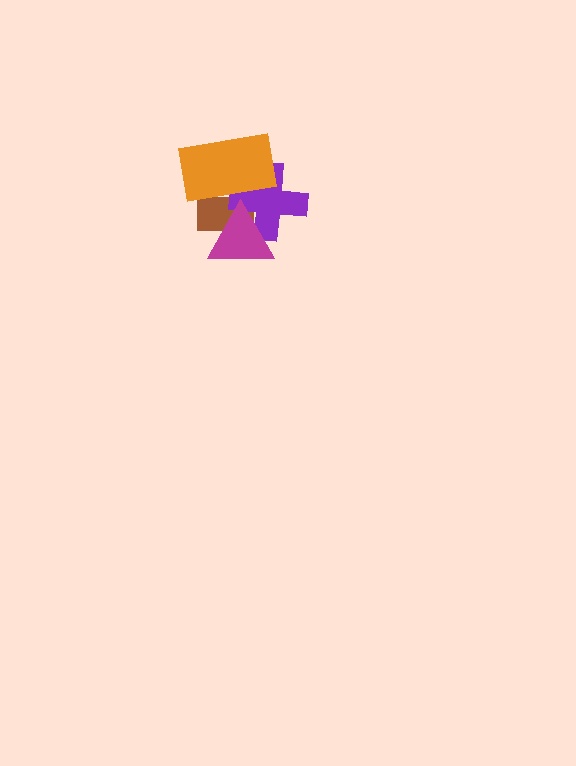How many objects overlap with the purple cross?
3 objects overlap with the purple cross.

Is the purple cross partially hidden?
Yes, it is partially covered by another shape.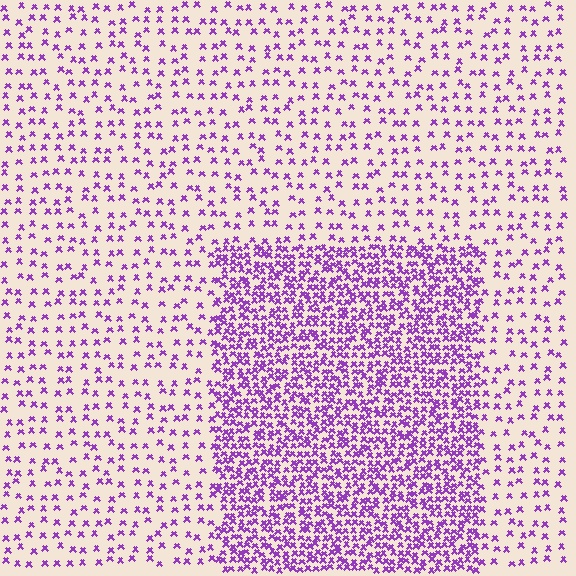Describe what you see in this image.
The image contains small purple elements arranged at two different densities. A rectangle-shaped region is visible where the elements are more densely packed than the surrounding area.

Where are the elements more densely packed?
The elements are more densely packed inside the rectangle boundary.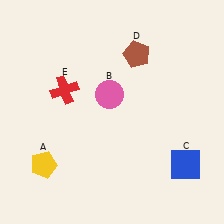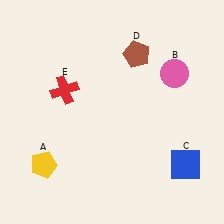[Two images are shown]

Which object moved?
The pink circle (B) moved right.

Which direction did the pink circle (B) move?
The pink circle (B) moved right.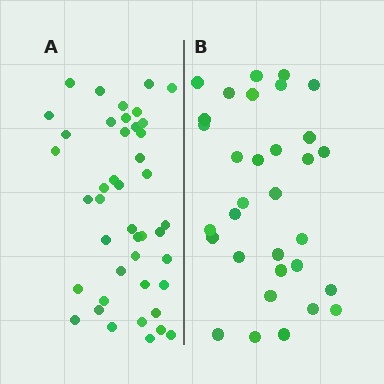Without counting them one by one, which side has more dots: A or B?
Region A (the left region) has more dots.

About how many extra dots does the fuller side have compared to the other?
Region A has roughly 12 or so more dots than region B.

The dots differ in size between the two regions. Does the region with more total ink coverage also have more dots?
No. Region B has more total ink coverage because its dots are larger, but region A actually contains more individual dots. Total area can be misleading — the number of items is what matters here.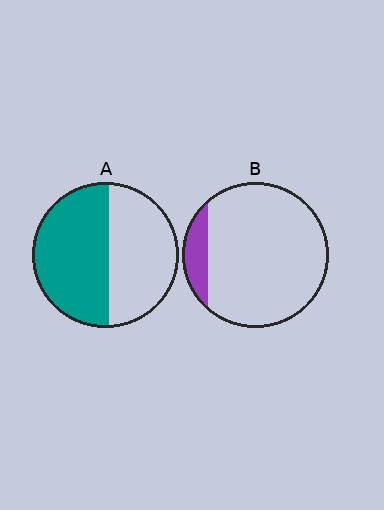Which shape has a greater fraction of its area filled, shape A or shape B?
Shape A.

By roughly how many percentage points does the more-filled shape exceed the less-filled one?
By roughly 40 percentage points (A over B).